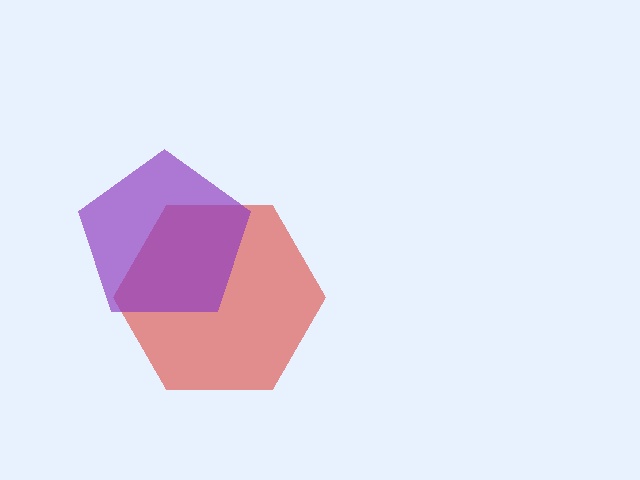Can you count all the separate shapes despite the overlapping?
Yes, there are 2 separate shapes.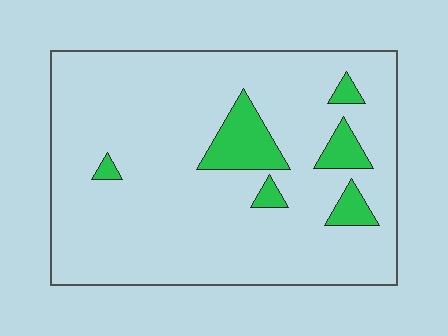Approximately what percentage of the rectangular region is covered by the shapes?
Approximately 10%.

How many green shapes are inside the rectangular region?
6.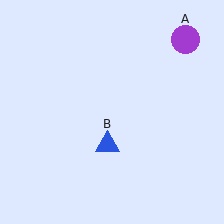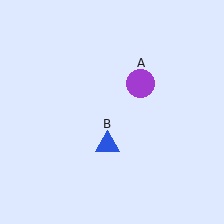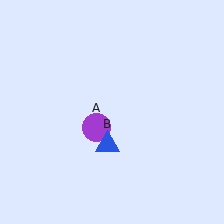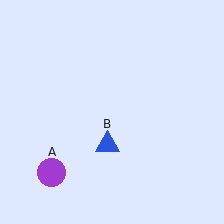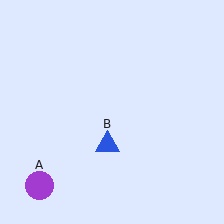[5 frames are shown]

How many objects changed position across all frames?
1 object changed position: purple circle (object A).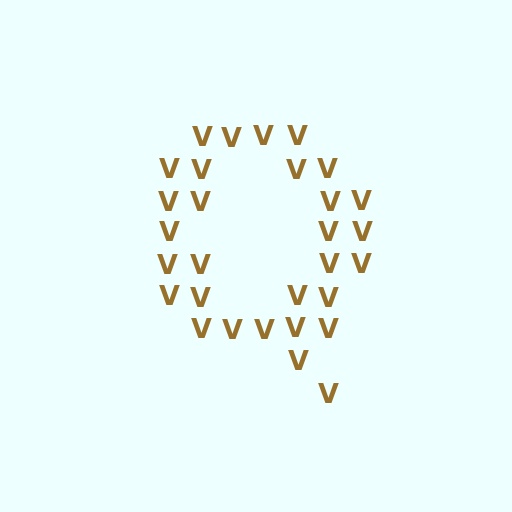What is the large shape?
The large shape is the letter Q.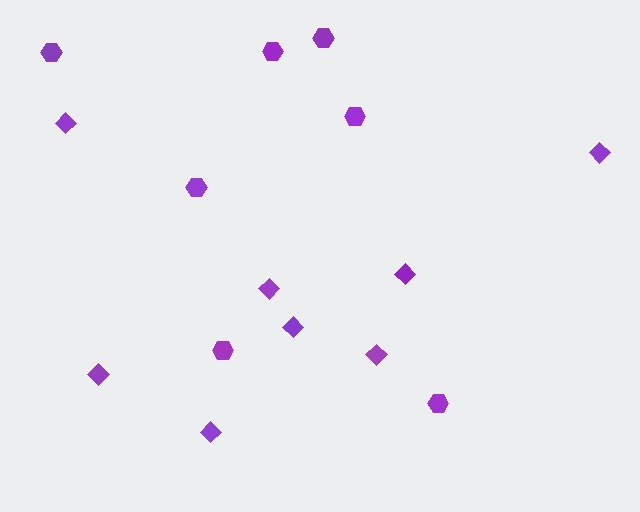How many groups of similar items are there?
There are 2 groups: one group of hexagons (7) and one group of diamonds (8).